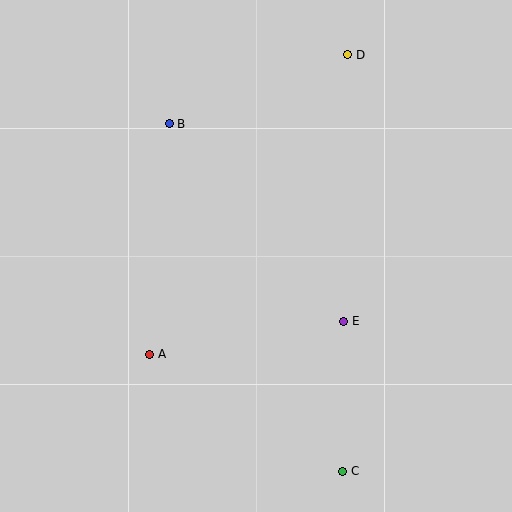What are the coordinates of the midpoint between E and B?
The midpoint between E and B is at (257, 222).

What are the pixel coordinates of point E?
Point E is at (344, 321).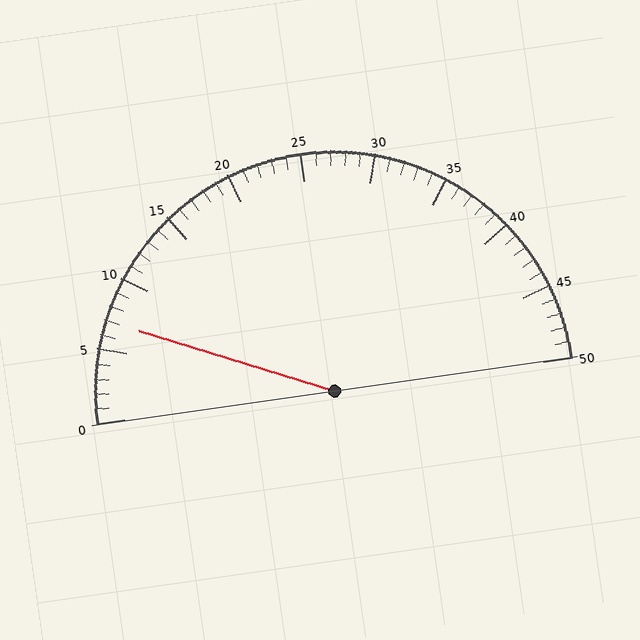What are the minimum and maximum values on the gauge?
The gauge ranges from 0 to 50.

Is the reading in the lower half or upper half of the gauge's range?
The reading is in the lower half of the range (0 to 50).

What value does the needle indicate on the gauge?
The needle indicates approximately 7.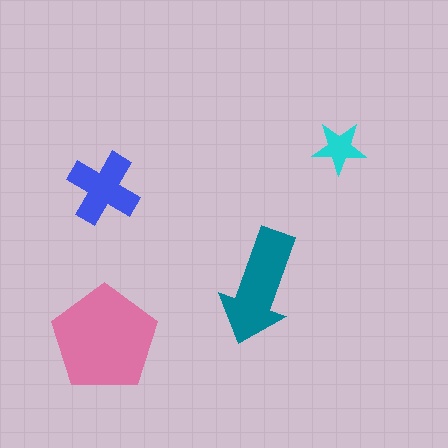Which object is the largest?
The pink pentagon.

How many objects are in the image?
There are 4 objects in the image.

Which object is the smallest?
The cyan star.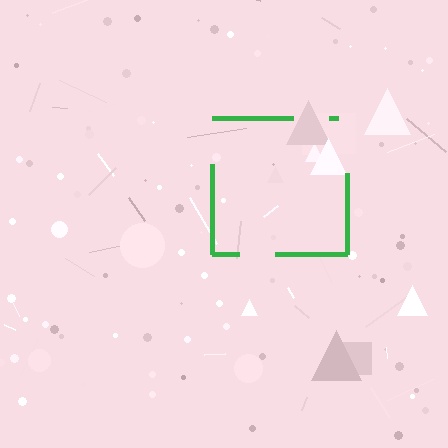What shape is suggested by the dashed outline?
The dashed outline suggests a square.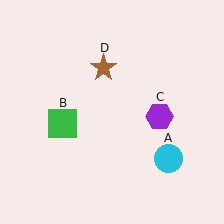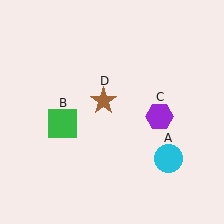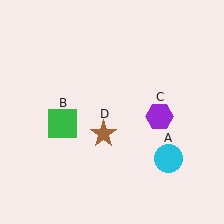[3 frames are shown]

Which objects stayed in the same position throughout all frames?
Cyan circle (object A) and green square (object B) and purple hexagon (object C) remained stationary.